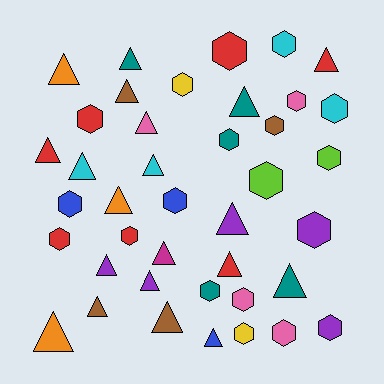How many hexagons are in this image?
There are 20 hexagons.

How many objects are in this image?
There are 40 objects.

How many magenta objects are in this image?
There is 1 magenta object.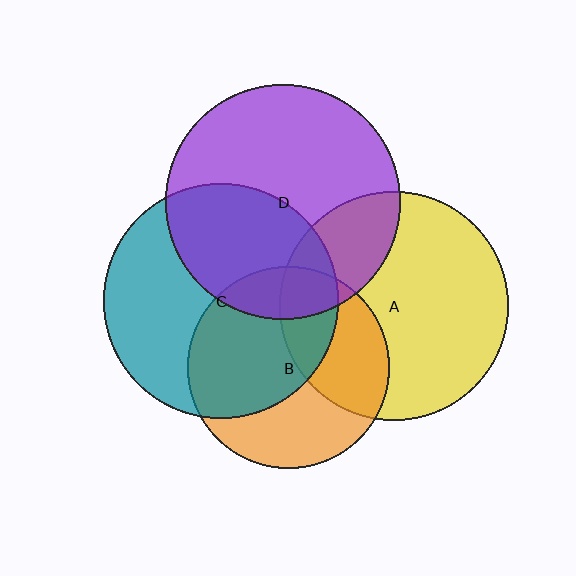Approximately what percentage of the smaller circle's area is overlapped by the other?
Approximately 25%.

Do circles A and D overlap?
Yes.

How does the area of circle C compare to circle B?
Approximately 1.3 times.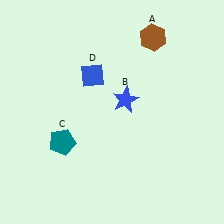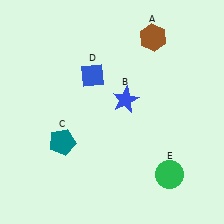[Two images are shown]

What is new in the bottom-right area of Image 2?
A green circle (E) was added in the bottom-right area of Image 2.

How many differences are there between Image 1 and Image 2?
There is 1 difference between the two images.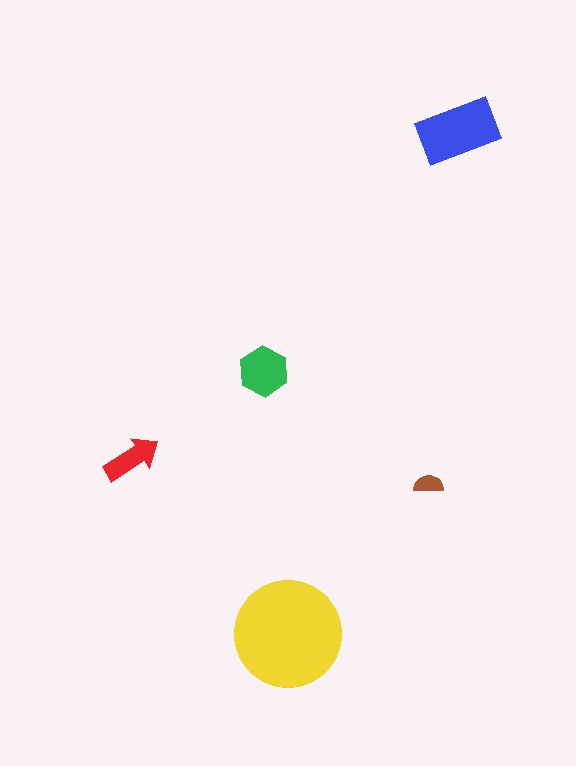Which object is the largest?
The yellow circle.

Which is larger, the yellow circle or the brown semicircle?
The yellow circle.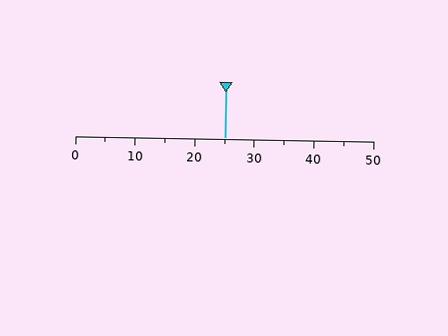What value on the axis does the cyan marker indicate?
The marker indicates approximately 25.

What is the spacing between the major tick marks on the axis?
The major ticks are spaced 10 apart.